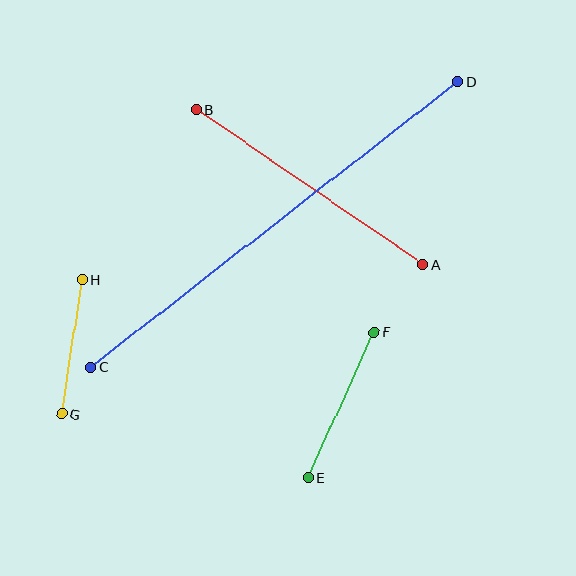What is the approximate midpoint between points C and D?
The midpoint is at approximately (275, 224) pixels.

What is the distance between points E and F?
The distance is approximately 160 pixels.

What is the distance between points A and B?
The distance is approximately 275 pixels.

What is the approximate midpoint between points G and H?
The midpoint is at approximately (72, 347) pixels.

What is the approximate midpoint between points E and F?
The midpoint is at approximately (341, 405) pixels.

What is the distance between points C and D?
The distance is approximately 465 pixels.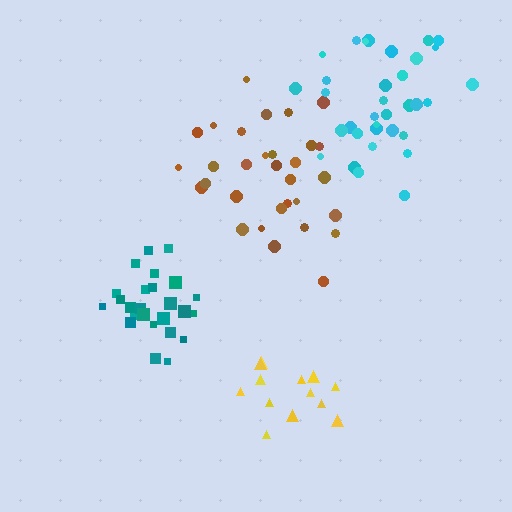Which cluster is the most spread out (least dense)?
Brown.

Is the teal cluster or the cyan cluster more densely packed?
Teal.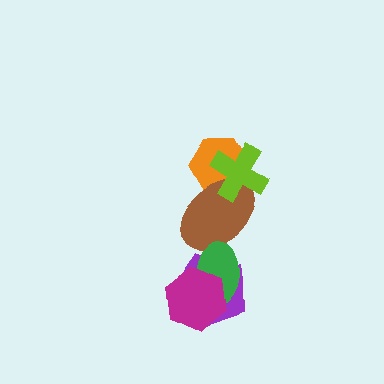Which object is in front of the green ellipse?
The magenta hexagon is in front of the green ellipse.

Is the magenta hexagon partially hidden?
No, no other shape covers it.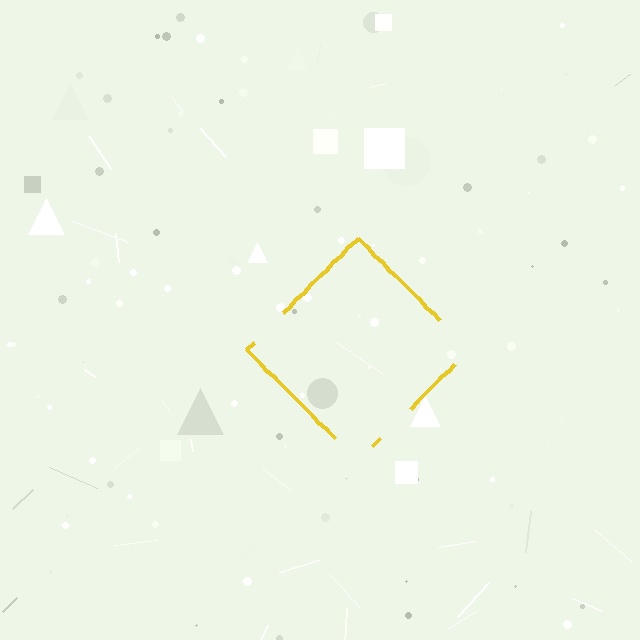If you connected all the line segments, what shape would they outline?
They would outline a diamond.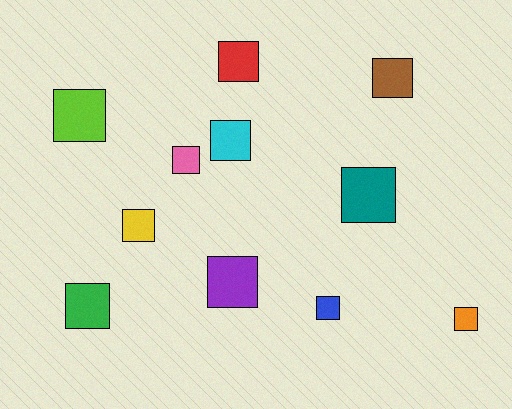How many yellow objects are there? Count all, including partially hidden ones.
There is 1 yellow object.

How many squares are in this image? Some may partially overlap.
There are 11 squares.